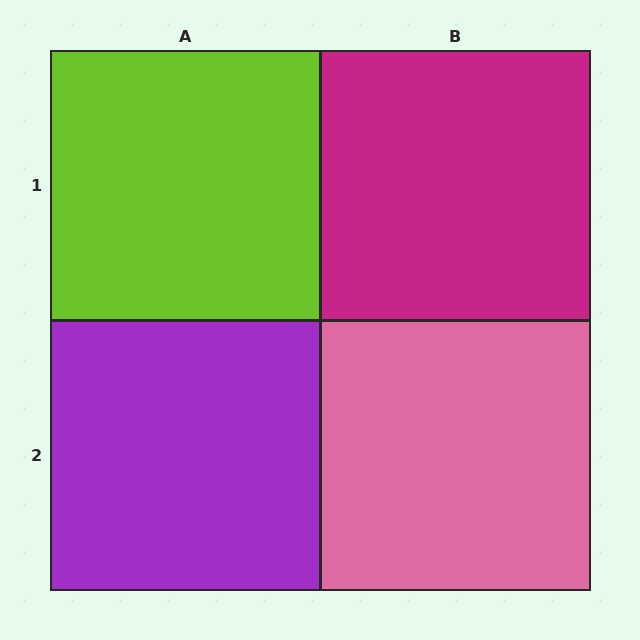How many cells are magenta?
1 cell is magenta.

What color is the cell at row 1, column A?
Lime.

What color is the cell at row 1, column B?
Magenta.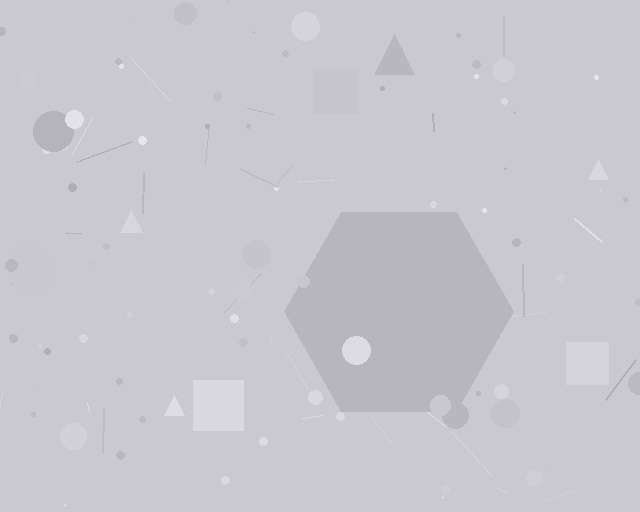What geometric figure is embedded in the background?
A hexagon is embedded in the background.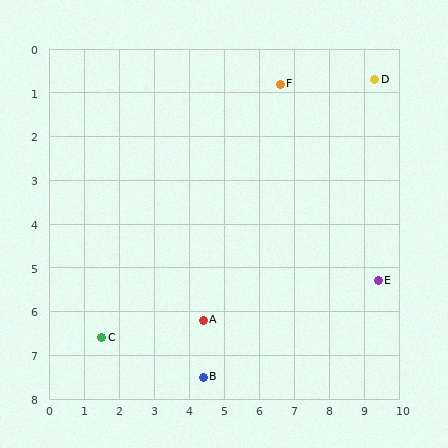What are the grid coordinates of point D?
Point D is at approximately (9.3, 0.7).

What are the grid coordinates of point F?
Point F is at approximately (6.6, 0.8).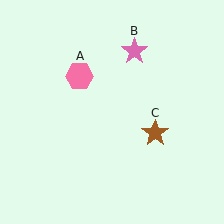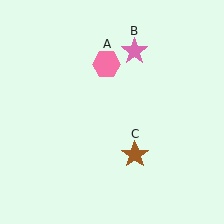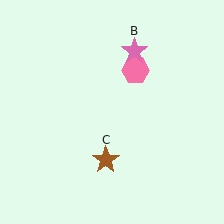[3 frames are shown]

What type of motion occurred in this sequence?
The pink hexagon (object A), brown star (object C) rotated clockwise around the center of the scene.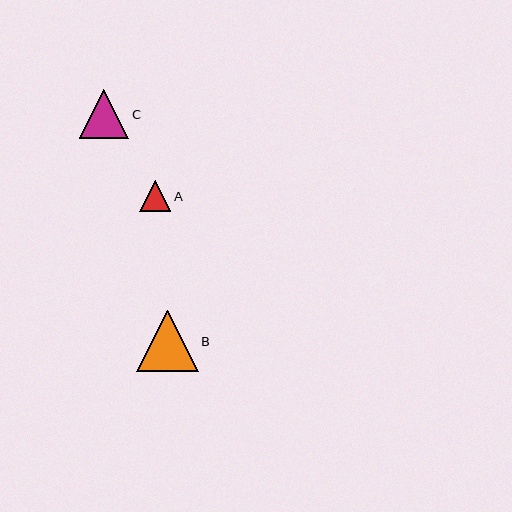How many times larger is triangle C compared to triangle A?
Triangle C is approximately 1.6 times the size of triangle A.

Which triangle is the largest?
Triangle B is the largest with a size of approximately 62 pixels.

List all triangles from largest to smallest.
From largest to smallest: B, C, A.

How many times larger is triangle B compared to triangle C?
Triangle B is approximately 1.3 times the size of triangle C.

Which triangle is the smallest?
Triangle A is the smallest with a size of approximately 31 pixels.